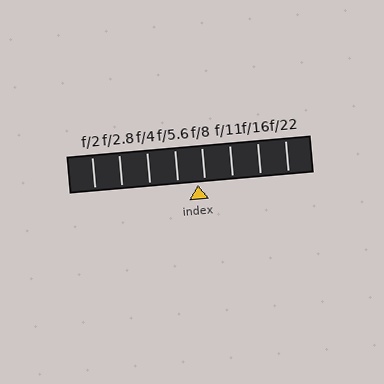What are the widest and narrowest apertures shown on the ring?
The widest aperture shown is f/2 and the narrowest is f/22.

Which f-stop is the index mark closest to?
The index mark is closest to f/8.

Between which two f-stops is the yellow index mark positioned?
The index mark is between f/5.6 and f/8.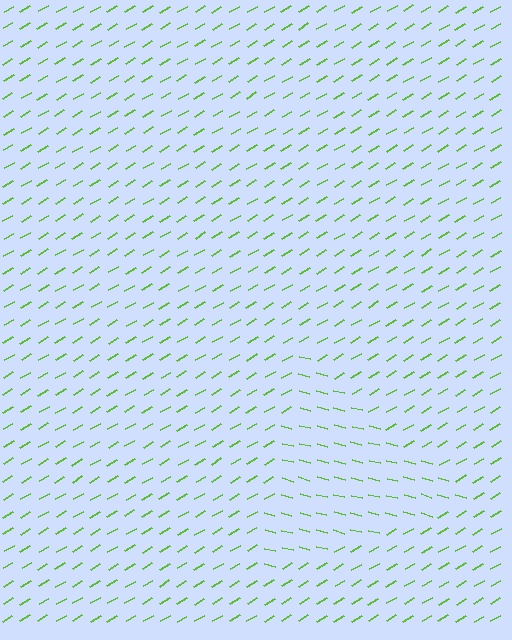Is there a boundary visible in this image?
Yes, there is a texture boundary formed by a change in line orientation.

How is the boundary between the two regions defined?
The boundary is defined purely by a change in line orientation (approximately 45 degrees difference). All lines are the same color and thickness.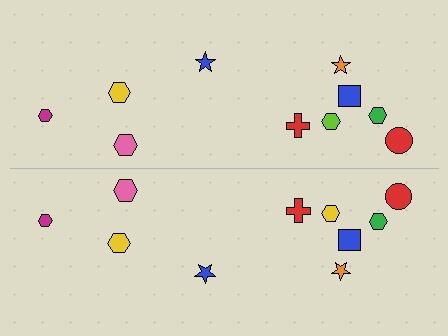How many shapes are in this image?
There are 20 shapes in this image.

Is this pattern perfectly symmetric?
No, the pattern is not perfectly symmetric. The yellow hexagon on the bottom side breaks the symmetry — its mirror counterpart is lime.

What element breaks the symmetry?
The yellow hexagon on the bottom side breaks the symmetry — its mirror counterpart is lime.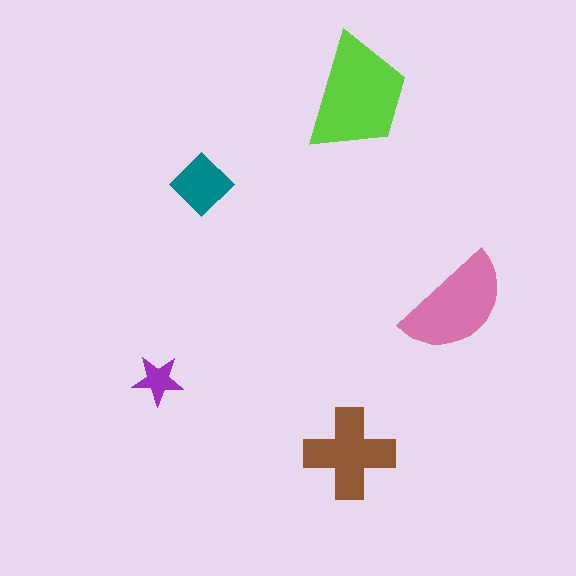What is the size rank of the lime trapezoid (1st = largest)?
1st.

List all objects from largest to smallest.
The lime trapezoid, the pink semicircle, the brown cross, the teal diamond, the purple star.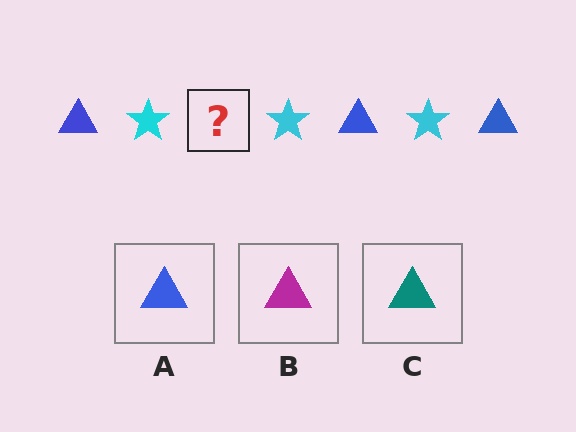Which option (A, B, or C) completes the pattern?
A.